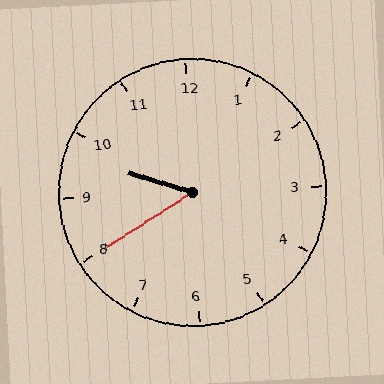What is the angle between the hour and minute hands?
Approximately 50 degrees.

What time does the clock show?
9:40.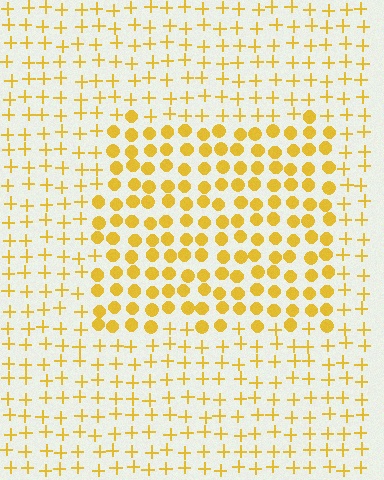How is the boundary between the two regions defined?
The boundary is defined by a change in element shape: circles inside vs. plus signs outside. All elements share the same color and spacing.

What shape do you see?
I see a rectangle.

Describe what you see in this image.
The image is filled with small yellow elements arranged in a uniform grid. A rectangle-shaped region contains circles, while the surrounding area contains plus signs. The boundary is defined purely by the change in element shape.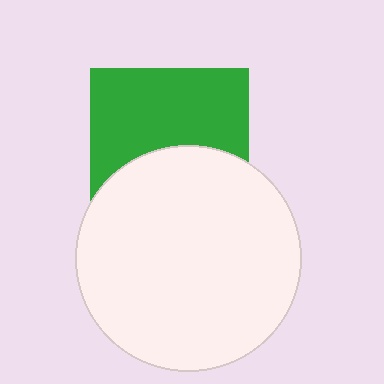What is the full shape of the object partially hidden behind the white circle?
The partially hidden object is a green square.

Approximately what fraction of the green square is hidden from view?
Roughly 43% of the green square is hidden behind the white circle.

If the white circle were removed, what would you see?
You would see the complete green square.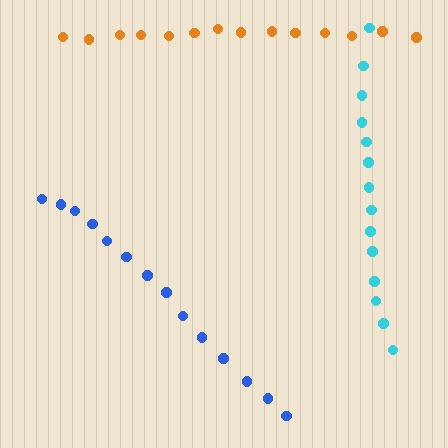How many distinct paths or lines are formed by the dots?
There are 3 distinct paths.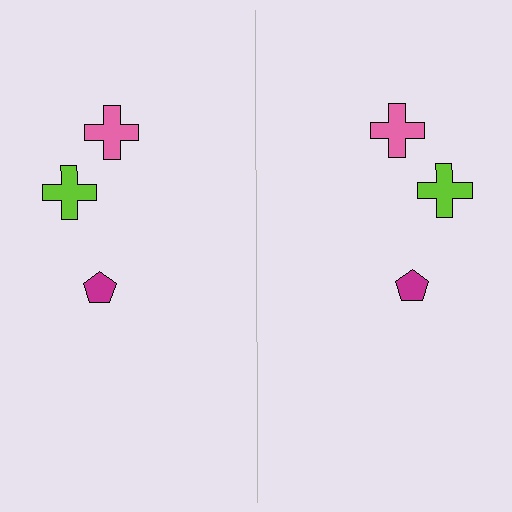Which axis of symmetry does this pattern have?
The pattern has a vertical axis of symmetry running through the center of the image.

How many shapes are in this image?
There are 6 shapes in this image.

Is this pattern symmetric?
Yes, this pattern has bilateral (reflection) symmetry.